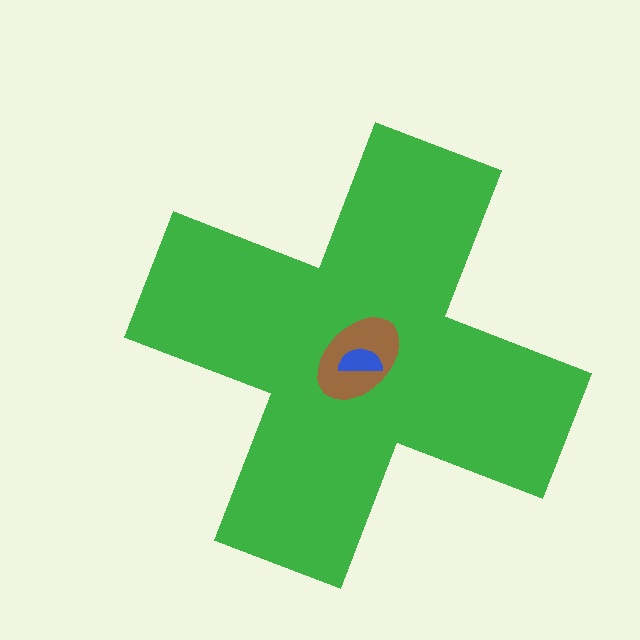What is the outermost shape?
The green cross.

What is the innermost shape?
The blue semicircle.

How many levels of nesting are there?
3.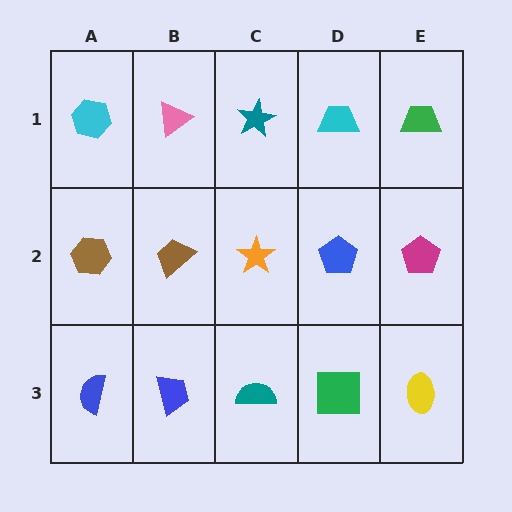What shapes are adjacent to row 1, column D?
A blue pentagon (row 2, column D), a teal star (row 1, column C), a green trapezoid (row 1, column E).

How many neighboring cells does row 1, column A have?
2.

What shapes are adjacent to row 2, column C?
A teal star (row 1, column C), a teal semicircle (row 3, column C), a brown trapezoid (row 2, column B), a blue pentagon (row 2, column D).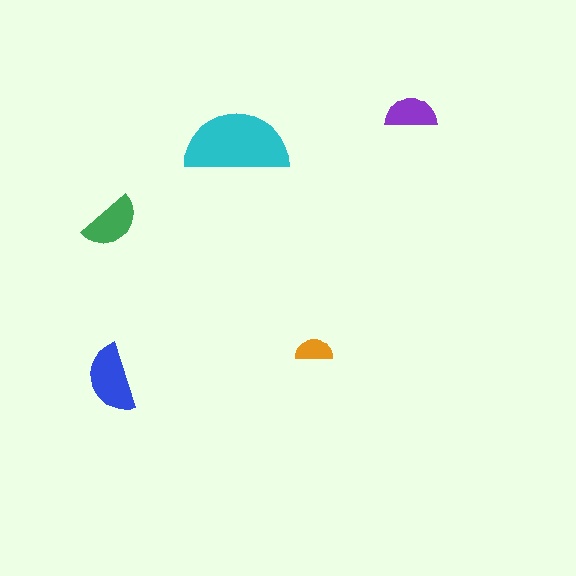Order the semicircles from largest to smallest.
the cyan one, the blue one, the green one, the purple one, the orange one.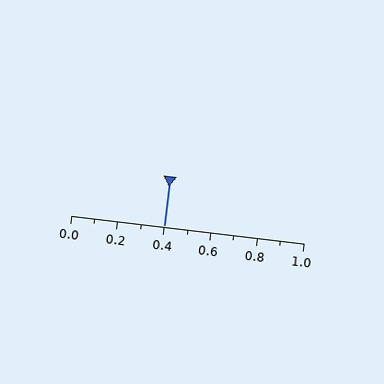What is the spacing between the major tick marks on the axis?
The major ticks are spaced 0.2 apart.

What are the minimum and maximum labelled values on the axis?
The axis runs from 0.0 to 1.0.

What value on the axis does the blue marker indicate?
The marker indicates approximately 0.4.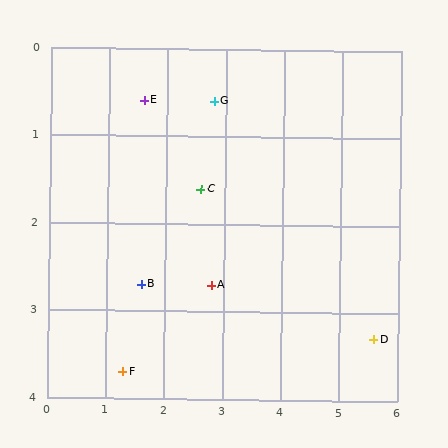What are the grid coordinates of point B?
Point B is at approximately (1.6, 2.7).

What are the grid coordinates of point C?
Point C is at approximately (2.6, 1.6).